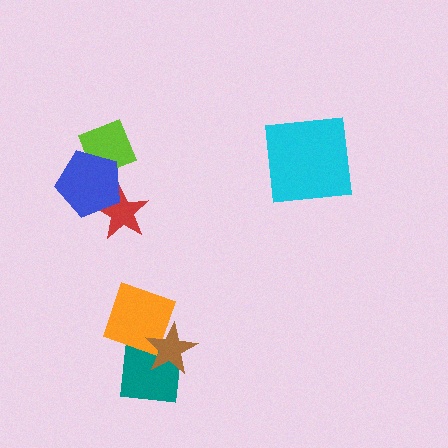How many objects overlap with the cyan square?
0 objects overlap with the cyan square.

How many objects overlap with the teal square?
1 object overlaps with the teal square.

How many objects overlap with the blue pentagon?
2 objects overlap with the blue pentagon.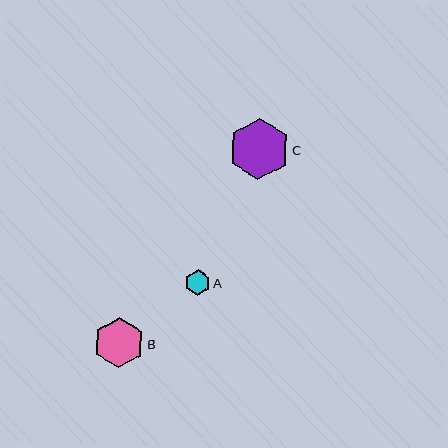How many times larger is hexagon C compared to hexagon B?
Hexagon C is approximately 1.2 times the size of hexagon B.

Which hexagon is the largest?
Hexagon C is the largest with a size of approximately 61 pixels.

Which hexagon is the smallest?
Hexagon A is the smallest with a size of approximately 25 pixels.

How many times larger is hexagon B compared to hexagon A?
Hexagon B is approximately 2.0 times the size of hexagon A.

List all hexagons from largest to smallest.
From largest to smallest: C, B, A.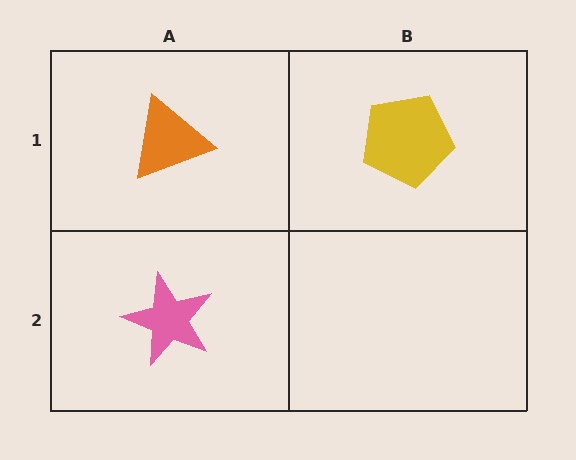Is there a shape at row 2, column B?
No, that cell is empty.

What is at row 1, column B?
A yellow pentagon.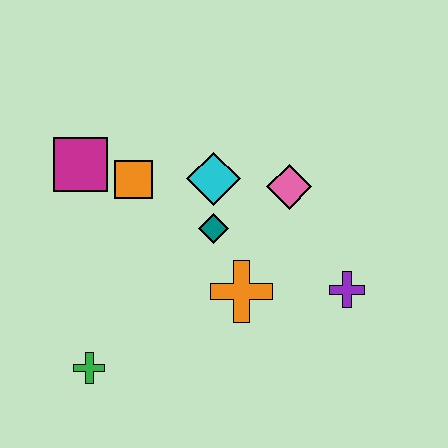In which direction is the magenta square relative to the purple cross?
The magenta square is to the left of the purple cross.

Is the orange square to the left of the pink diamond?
Yes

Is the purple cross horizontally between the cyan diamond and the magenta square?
No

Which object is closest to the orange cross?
The teal diamond is closest to the orange cross.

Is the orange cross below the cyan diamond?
Yes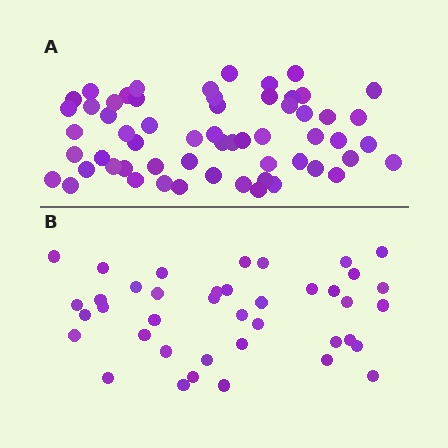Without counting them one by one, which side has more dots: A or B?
Region A (the top region) has more dots.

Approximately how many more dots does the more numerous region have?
Region A has approximately 20 more dots than region B.